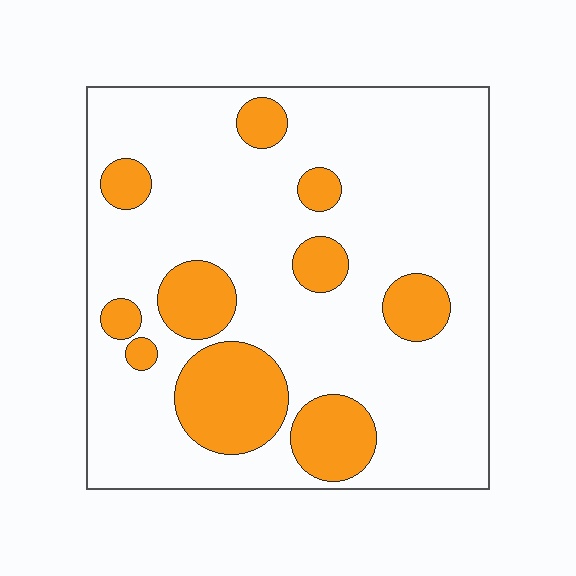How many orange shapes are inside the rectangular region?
10.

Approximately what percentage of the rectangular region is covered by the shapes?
Approximately 20%.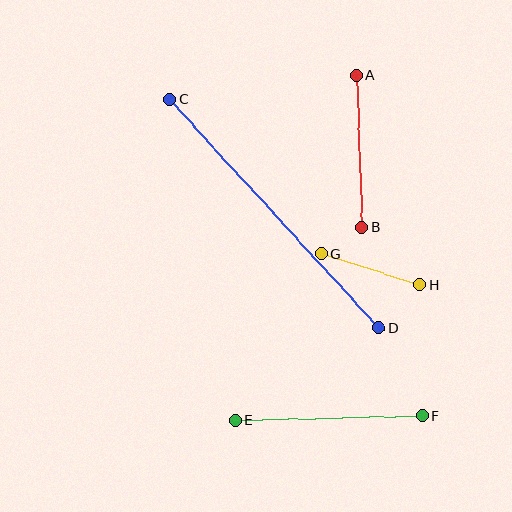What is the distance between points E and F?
The distance is approximately 187 pixels.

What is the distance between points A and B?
The distance is approximately 153 pixels.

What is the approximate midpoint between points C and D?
The midpoint is at approximately (274, 214) pixels.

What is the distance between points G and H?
The distance is approximately 103 pixels.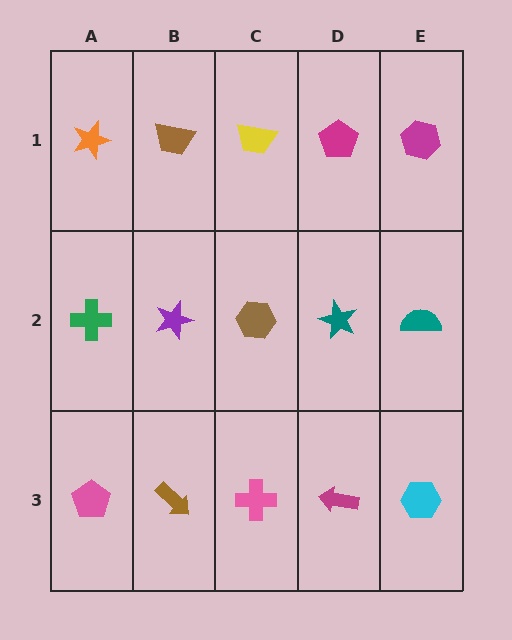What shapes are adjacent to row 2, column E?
A magenta hexagon (row 1, column E), a cyan hexagon (row 3, column E), a teal star (row 2, column D).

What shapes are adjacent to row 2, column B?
A brown trapezoid (row 1, column B), a brown arrow (row 3, column B), a green cross (row 2, column A), a brown hexagon (row 2, column C).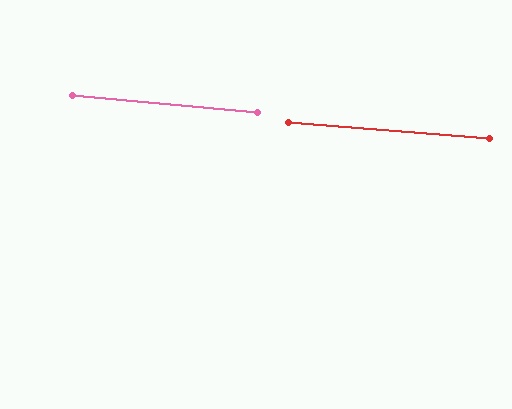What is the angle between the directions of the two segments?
Approximately 1 degree.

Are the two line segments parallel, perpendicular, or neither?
Parallel — their directions differ by only 0.8°.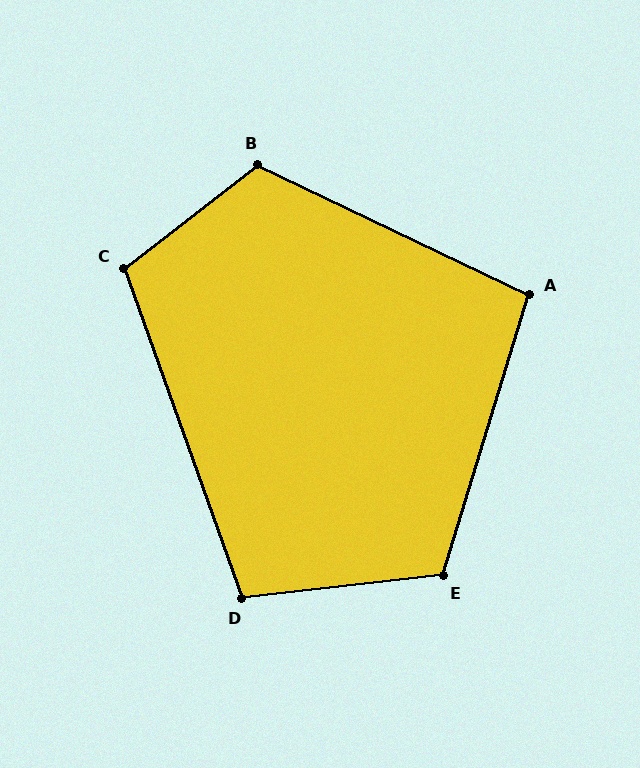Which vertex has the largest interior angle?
B, at approximately 117 degrees.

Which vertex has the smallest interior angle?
A, at approximately 98 degrees.